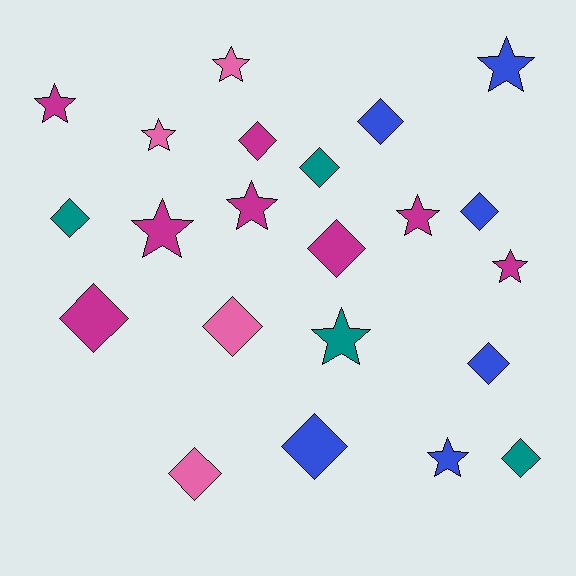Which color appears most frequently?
Magenta, with 8 objects.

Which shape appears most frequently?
Diamond, with 12 objects.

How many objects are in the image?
There are 22 objects.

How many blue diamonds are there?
There are 4 blue diamonds.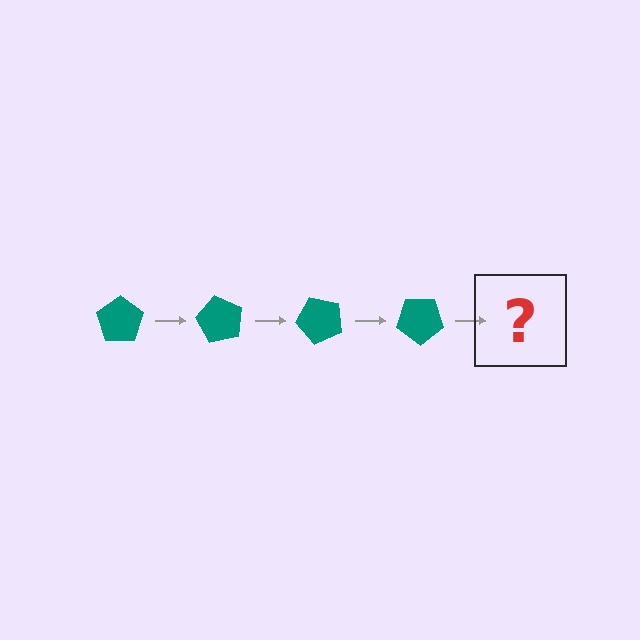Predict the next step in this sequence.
The next step is a teal pentagon rotated 240 degrees.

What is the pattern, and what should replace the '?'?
The pattern is that the pentagon rotates 60 degrees each step. The '?' should be a teal pentagon rotated 240 degrees.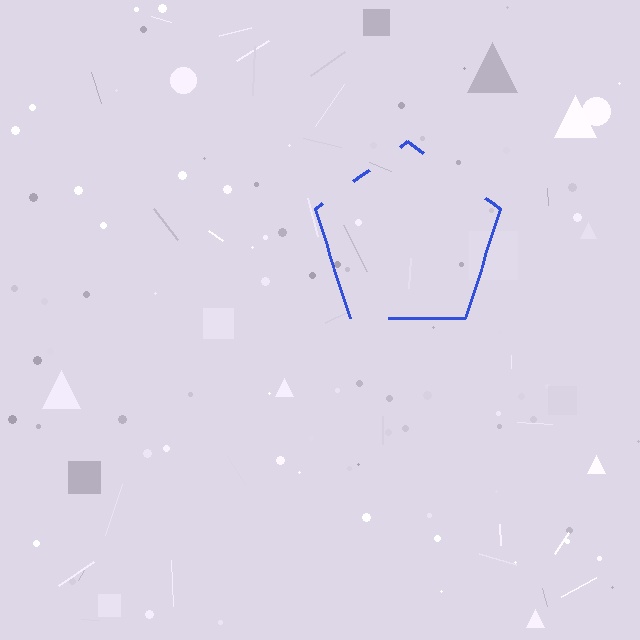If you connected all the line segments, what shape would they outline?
They would outline a pentagon.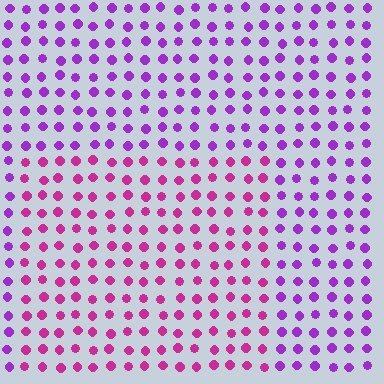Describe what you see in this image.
The image is filled with small purple elements in a uniform arrangement. A rectangle-shaped region is visible where the elements are tinted to a slightly different hue, forming a subtle color boundary.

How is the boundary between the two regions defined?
The boundary is defined purely by a slight shift in hue (about 36 degrees). Spacing, size, and orientation are identical on both sides.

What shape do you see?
I see a rectangle.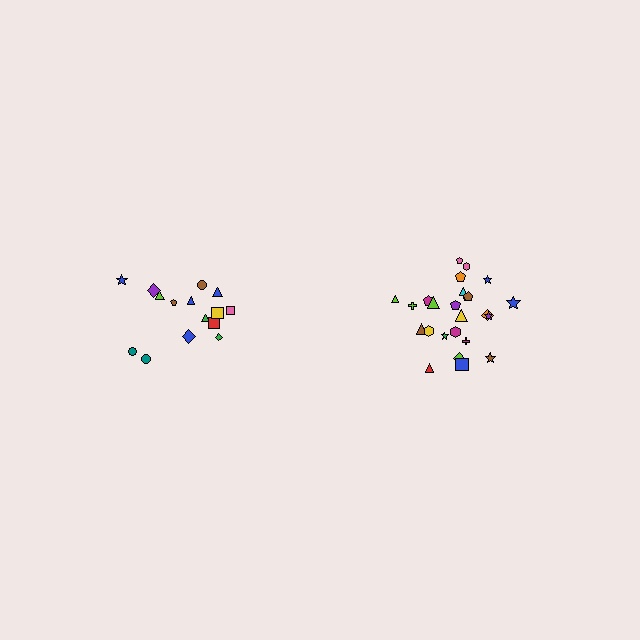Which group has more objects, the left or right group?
The right group.